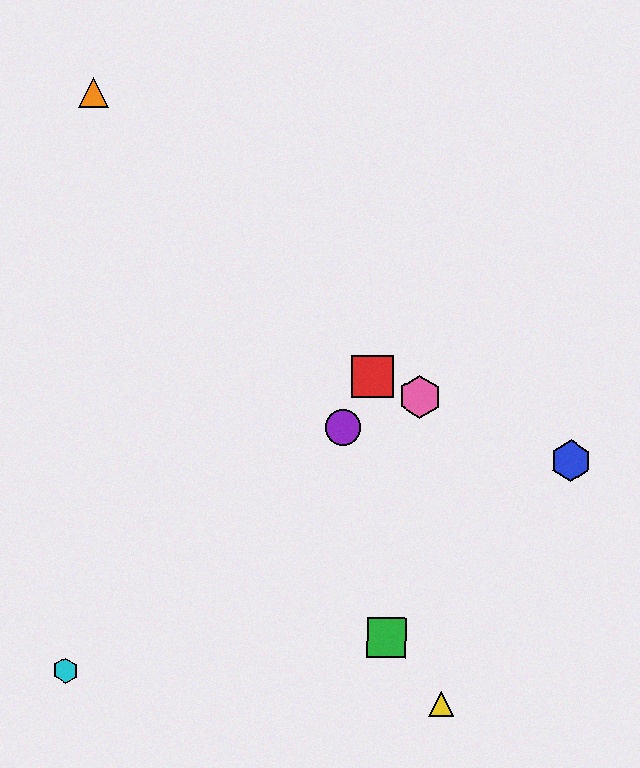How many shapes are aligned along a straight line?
3 shapes (the red square, the blue hexagon, the pink hexagon) are aligned along a straight line.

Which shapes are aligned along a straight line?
The red square, the blue hexagon, the pink hexagon are aligned along a straight line.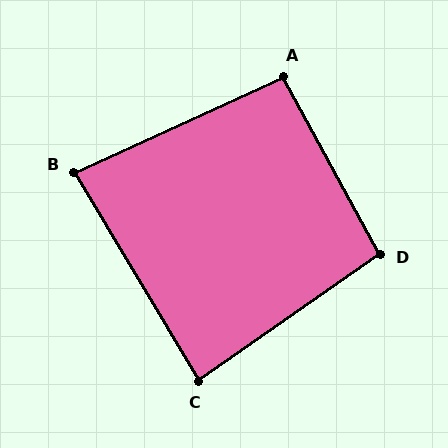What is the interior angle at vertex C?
Approximately 86 degrees (approximately right).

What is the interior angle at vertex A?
Approximately 94 degrees (approximately right).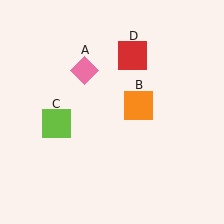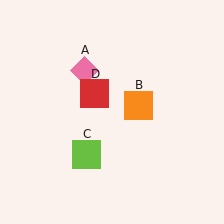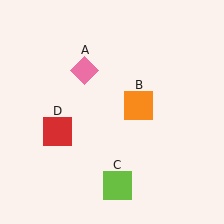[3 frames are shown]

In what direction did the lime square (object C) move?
The lime square (object C) moved down and to the right.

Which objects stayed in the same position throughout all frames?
Pink diamond (object A) and orange square (object B) remained stationary.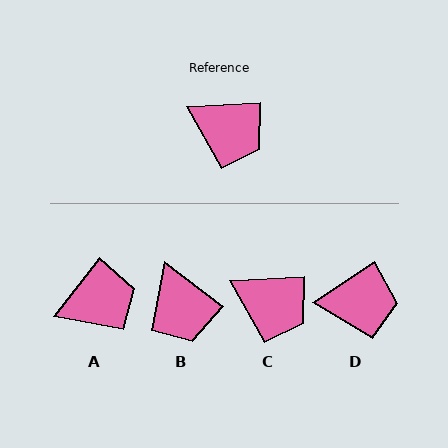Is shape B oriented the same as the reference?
No, it is off by about 41 degrees.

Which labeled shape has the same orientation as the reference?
C.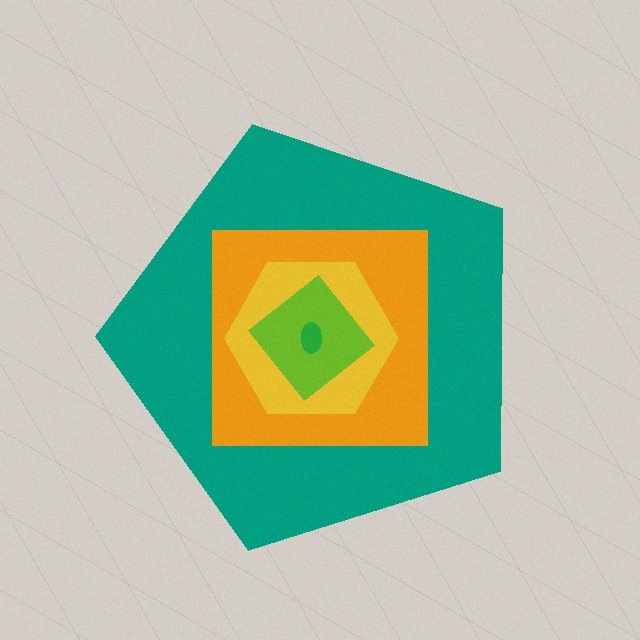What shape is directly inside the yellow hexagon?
The lime diamond.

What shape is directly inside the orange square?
The yellow hexagon.